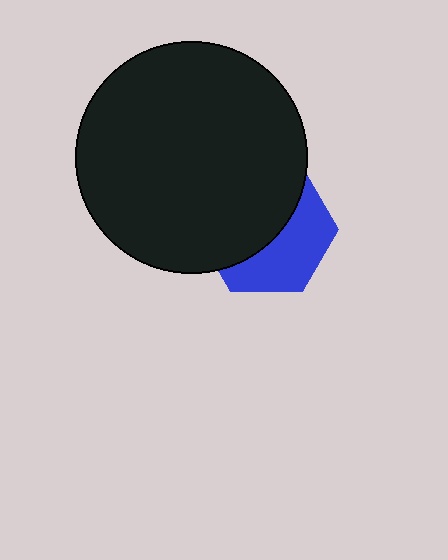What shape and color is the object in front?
The object in front is a black circle.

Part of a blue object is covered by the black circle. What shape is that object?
It is a hexagon.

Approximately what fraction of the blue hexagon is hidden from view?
Roughly 56% of the blue hexagon is hidden behind the black circle.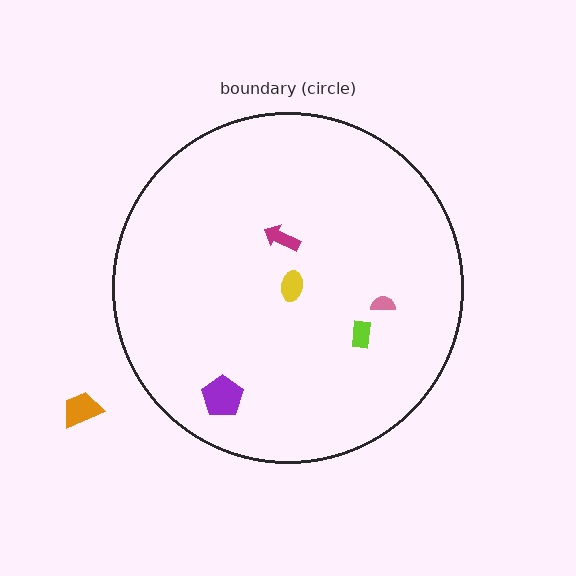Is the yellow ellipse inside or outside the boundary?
Inside.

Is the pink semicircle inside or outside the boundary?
Inside.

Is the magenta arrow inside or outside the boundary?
Inside.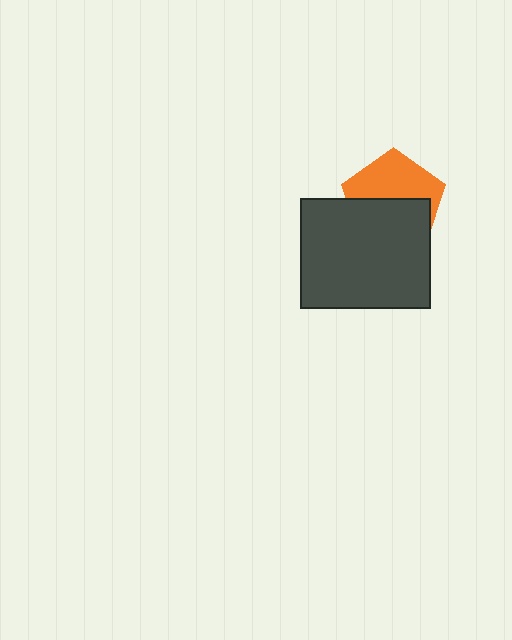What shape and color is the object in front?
The object in front is a dark gray rectangle.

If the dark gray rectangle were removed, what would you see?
You would see the complete orange pentagon.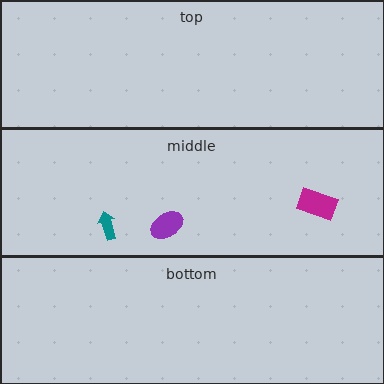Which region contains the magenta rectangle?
The middle region.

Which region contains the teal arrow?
The middle region.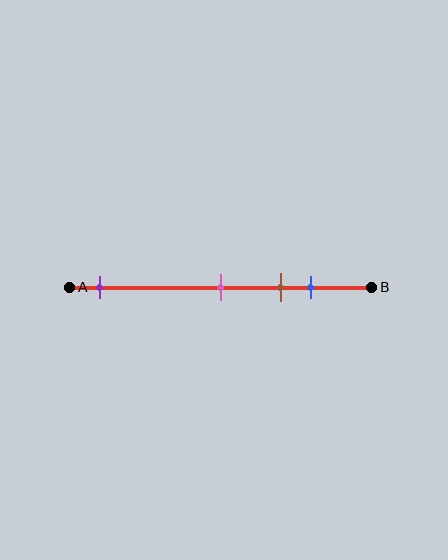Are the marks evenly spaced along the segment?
No, the marks are not evenly spaced.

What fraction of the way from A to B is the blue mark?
The blue mark is approximately 80% (0.8) of the way from A to B.